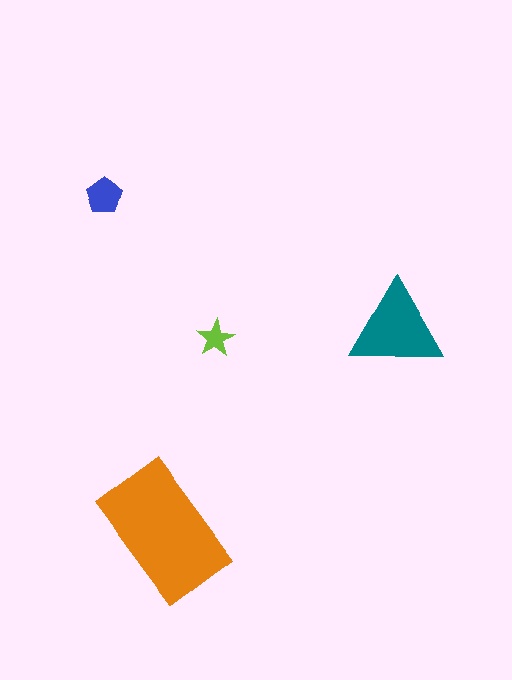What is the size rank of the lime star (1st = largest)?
4th.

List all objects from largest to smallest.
The orange rectangle, the teal triangle, the blue pentagon, the lime star.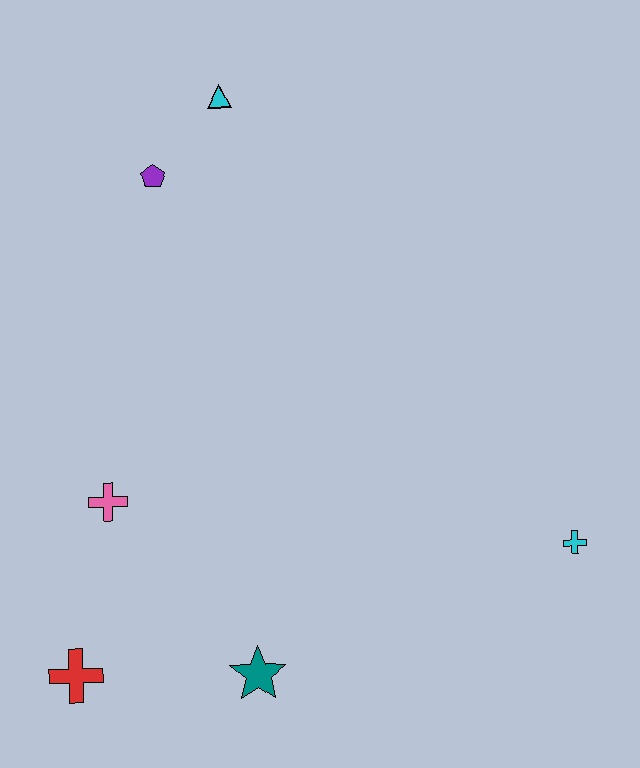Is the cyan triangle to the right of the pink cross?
Yes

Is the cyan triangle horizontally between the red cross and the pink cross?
No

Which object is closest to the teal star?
The red cross is closest to the teal star.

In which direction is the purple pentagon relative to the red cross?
The purple pentagon is above the red cross.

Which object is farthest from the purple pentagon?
The cyan cross is farthest from the purple pentagon.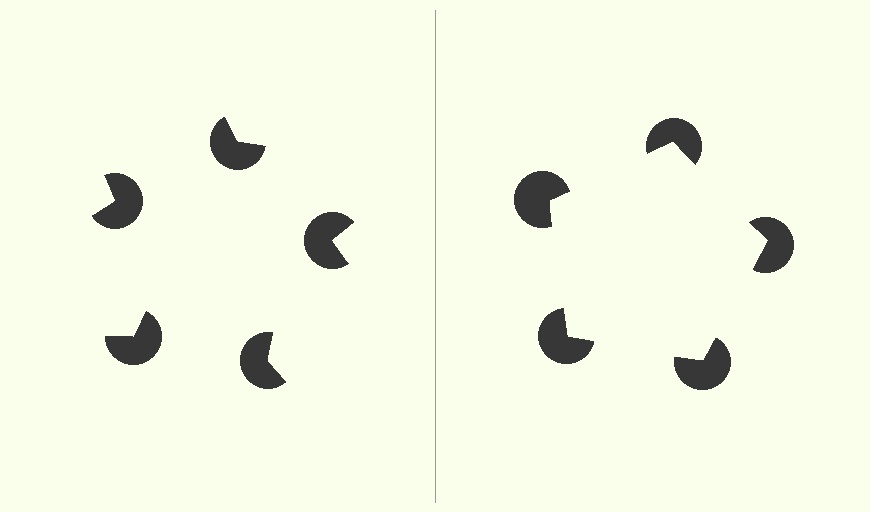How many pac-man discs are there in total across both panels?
10 — 5 on each side.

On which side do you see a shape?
An illusory pentagon appears on the right side. On the left side the wedge cuts are rotated, so no coherent shape forms.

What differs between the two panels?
The pac-man discs are positioned identically on both sides; only the wedge orientations differ. On the right they align to a pentagon; on the left they are misaligned.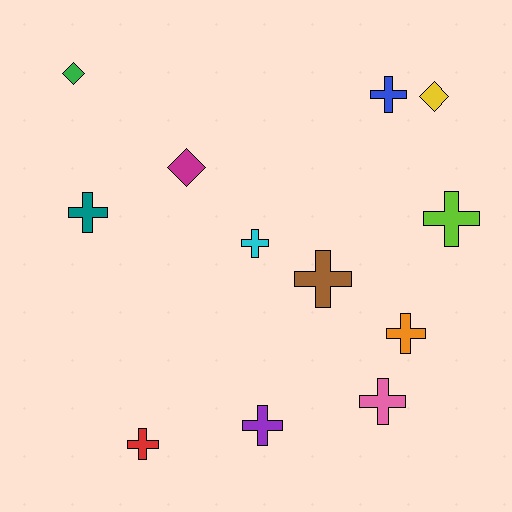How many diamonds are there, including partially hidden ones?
There are 3 diamonds.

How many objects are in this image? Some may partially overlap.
There are 12 objects.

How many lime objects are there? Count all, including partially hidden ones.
There is 1 lime object.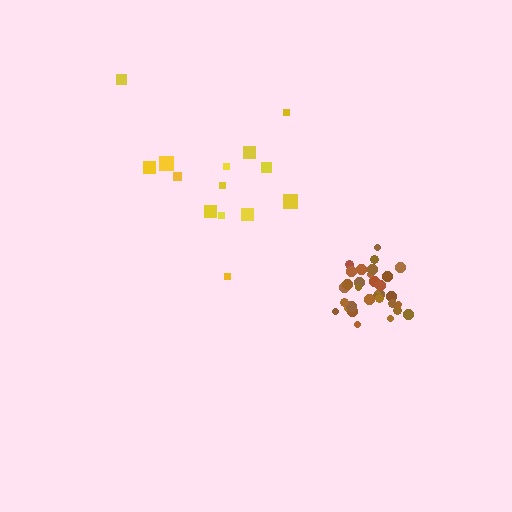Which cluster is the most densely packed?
Brown.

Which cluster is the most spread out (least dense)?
Yellow.